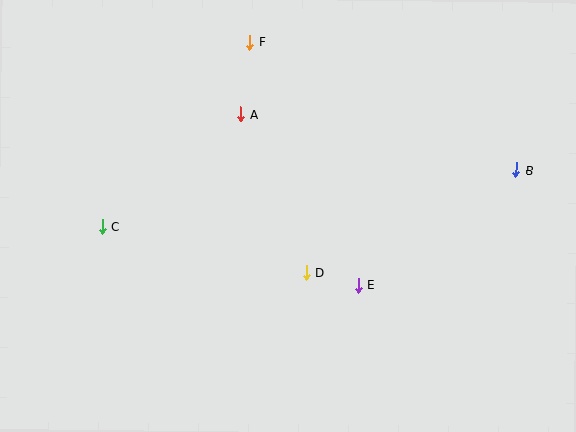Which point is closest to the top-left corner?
Point C is closest to the top-left corner.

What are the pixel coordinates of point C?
Point C is at (102, 227).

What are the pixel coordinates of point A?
Point A is at (241, 114).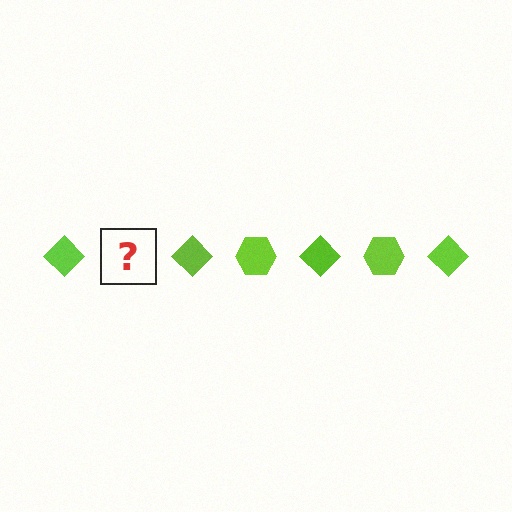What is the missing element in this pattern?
The missing element is a lime hexagon.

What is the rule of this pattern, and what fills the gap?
The rule is that the pattern cycles through diamond, hexagon shapes in lime. The gap should be filled with a lime hexagon.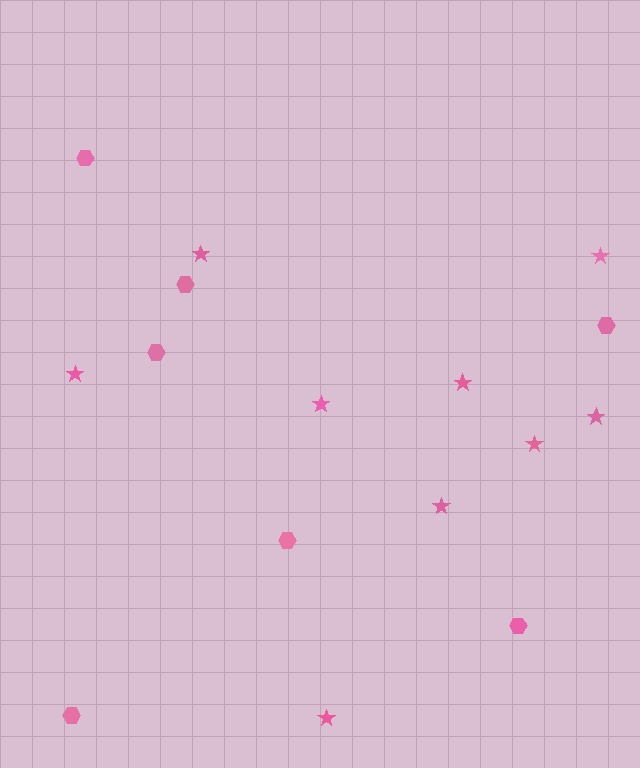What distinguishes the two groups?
There are 2 groups: one group of stars (9) and one group of hexagons (7).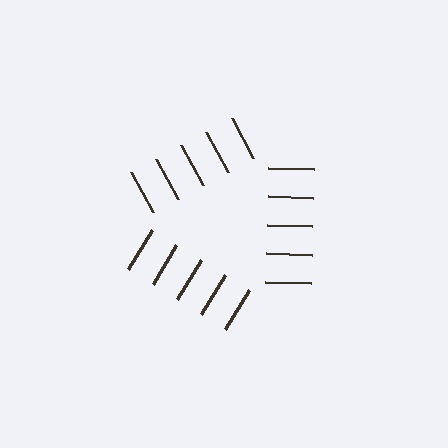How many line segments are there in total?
15 — 5 along each of the 3 edges.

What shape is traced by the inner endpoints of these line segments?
An illusory triangle — the line segments terminate on its edges but no continuous stroke is drawn.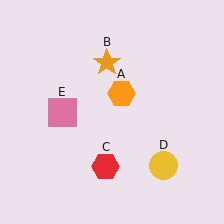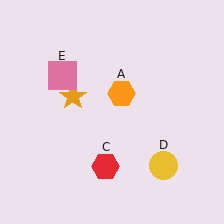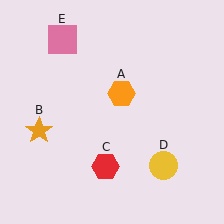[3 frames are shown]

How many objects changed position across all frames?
2 objects changed position: orange star (object B), pink square (object E).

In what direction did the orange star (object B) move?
The orange star (object B) moved down and to the left.